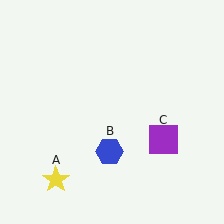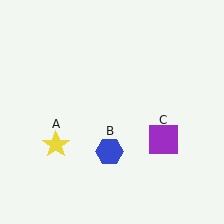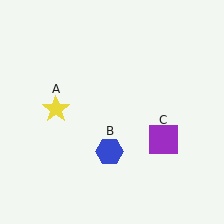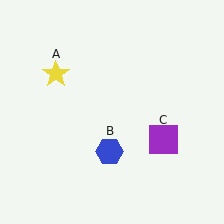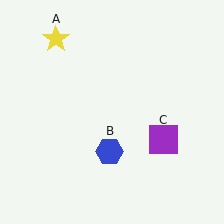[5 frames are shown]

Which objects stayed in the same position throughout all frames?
Blue hexagon (object B) and purple square (object C) remained stationary.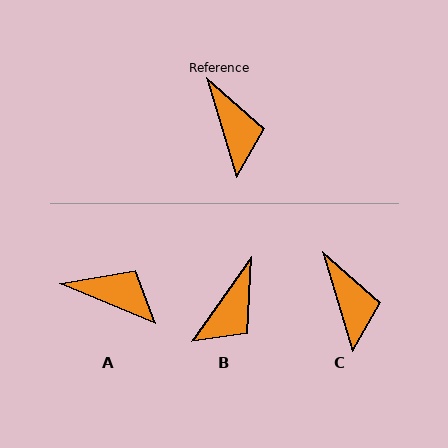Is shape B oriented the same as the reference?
No, it is off by about 51 degrees.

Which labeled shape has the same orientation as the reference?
C.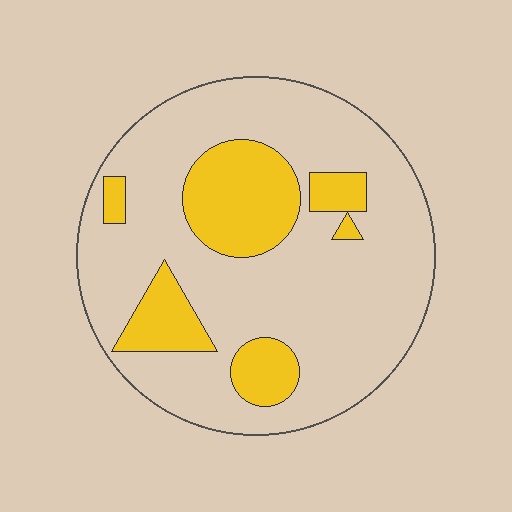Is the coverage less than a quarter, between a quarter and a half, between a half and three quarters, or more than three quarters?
Less than a quarter.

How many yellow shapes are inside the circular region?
6.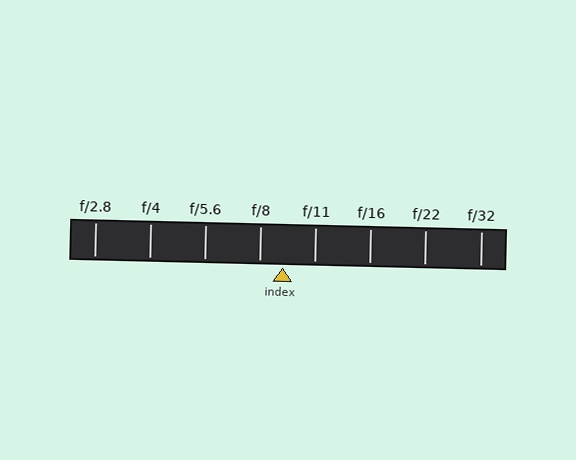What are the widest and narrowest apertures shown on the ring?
The widest aperture shown is f/2.8 and the narrowest is f/32.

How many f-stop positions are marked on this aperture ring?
There are 8 f-stop positions marked.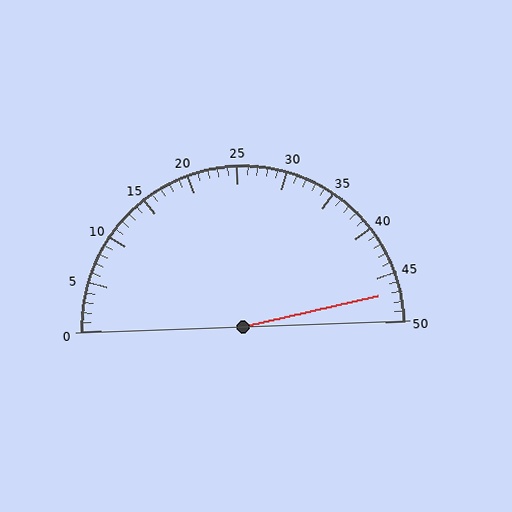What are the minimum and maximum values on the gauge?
The gauge ranges from 0 to 50.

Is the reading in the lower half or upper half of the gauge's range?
The reading is in the upper half of the range (0 to 50).